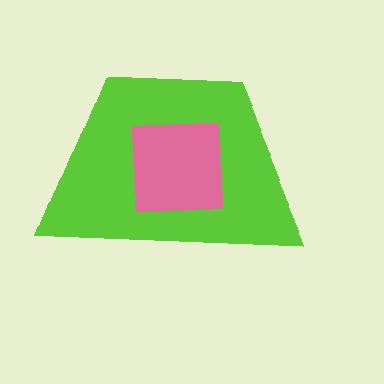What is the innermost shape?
The pink square.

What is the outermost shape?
The lime trapezoid.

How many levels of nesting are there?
2.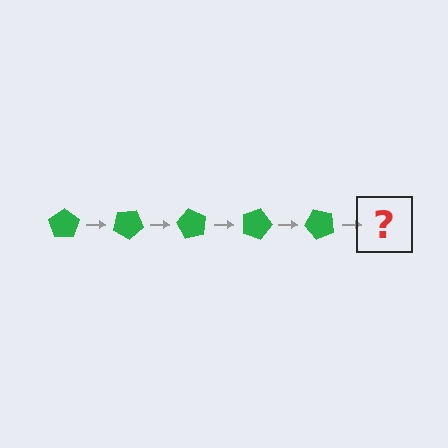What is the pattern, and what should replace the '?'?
The pattern is that the pentagon rotates 30 degrees each step. The '?' should be a green pentagon rotated 150 degrees.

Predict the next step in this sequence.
The next step is a green pentagon rotated 150 degrees.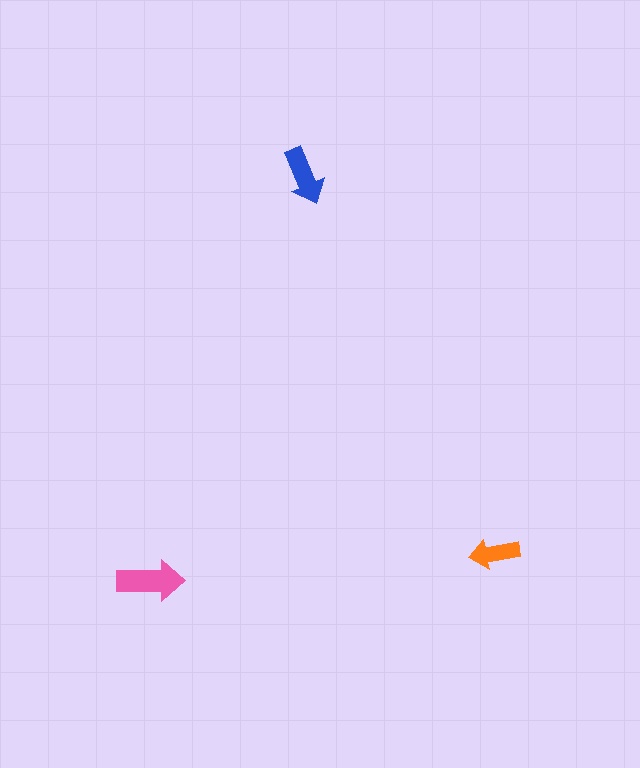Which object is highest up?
The blue arrow is topmost.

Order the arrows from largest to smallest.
the pink one, the blue one, the orange one.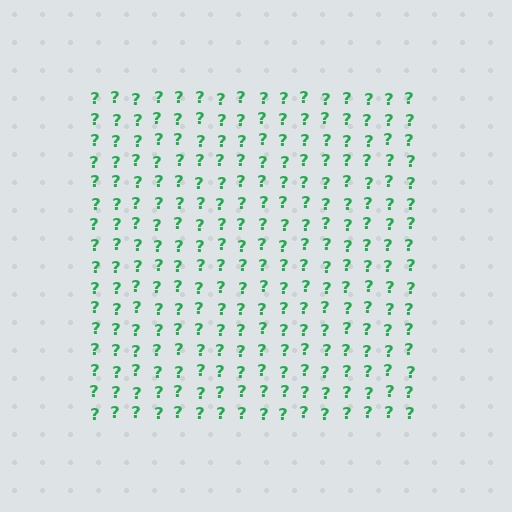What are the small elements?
The small elements are question marks.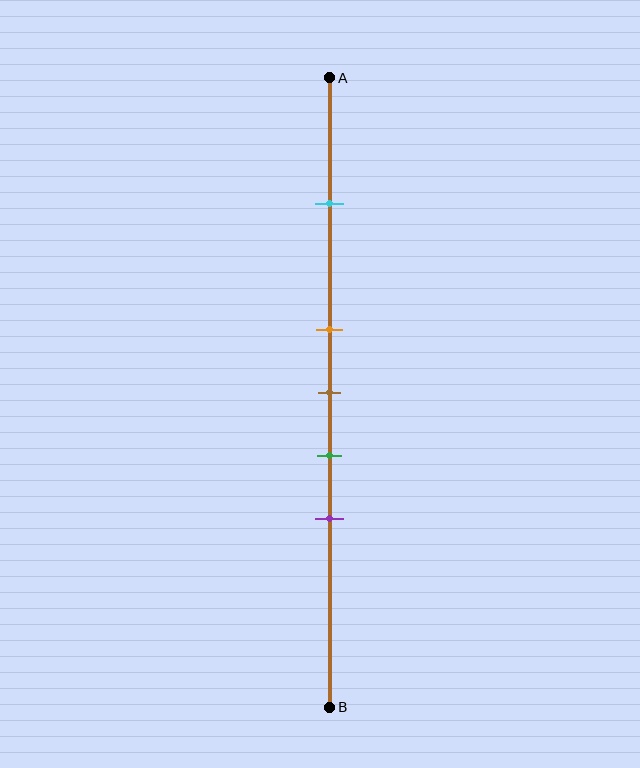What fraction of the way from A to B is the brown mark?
The brown mark is approximately 50% (0.5) of the way from A to B.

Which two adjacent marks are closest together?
The orange and brown marks are the closest adjacent pair.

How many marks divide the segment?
There are 5 marks dividing the segment.